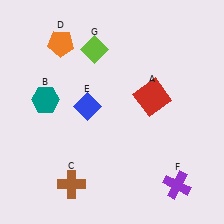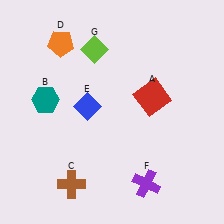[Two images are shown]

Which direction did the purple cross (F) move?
The purple cross (F) moved left.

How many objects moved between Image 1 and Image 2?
1 object moved between the two images.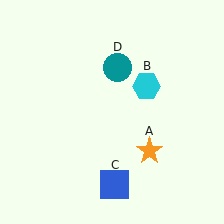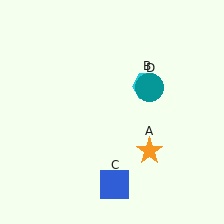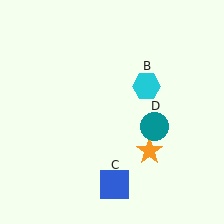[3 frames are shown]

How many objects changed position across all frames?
1 object changed position: teal circle (object D).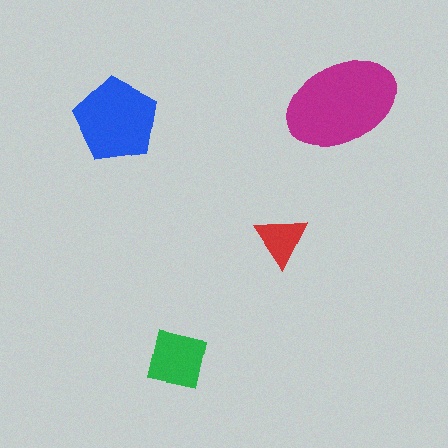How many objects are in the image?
There are 4 objects in the image.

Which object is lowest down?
The green square is bottommost.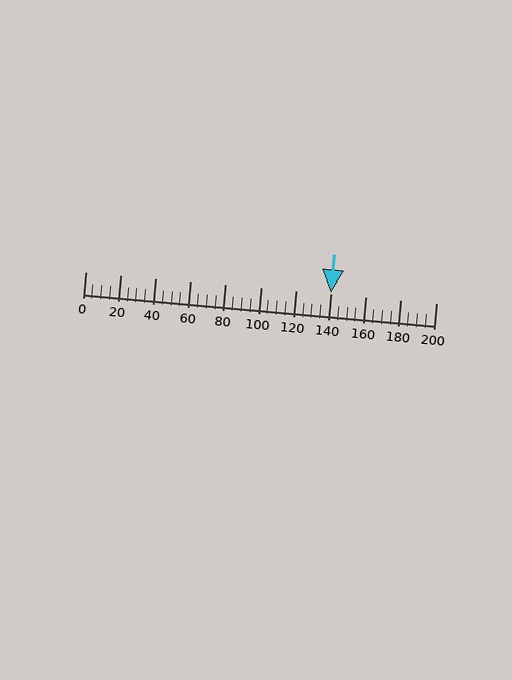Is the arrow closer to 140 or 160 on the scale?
The arrow is closer to 140.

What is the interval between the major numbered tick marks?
The major tick marks are spaced 20 units apart.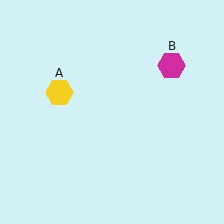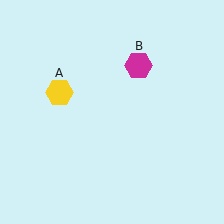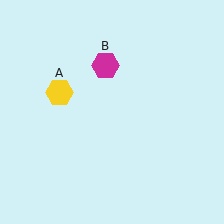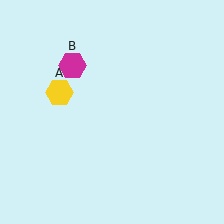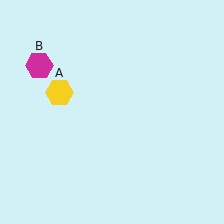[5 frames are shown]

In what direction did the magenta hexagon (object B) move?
The magenta hexagon (object B) moved left.